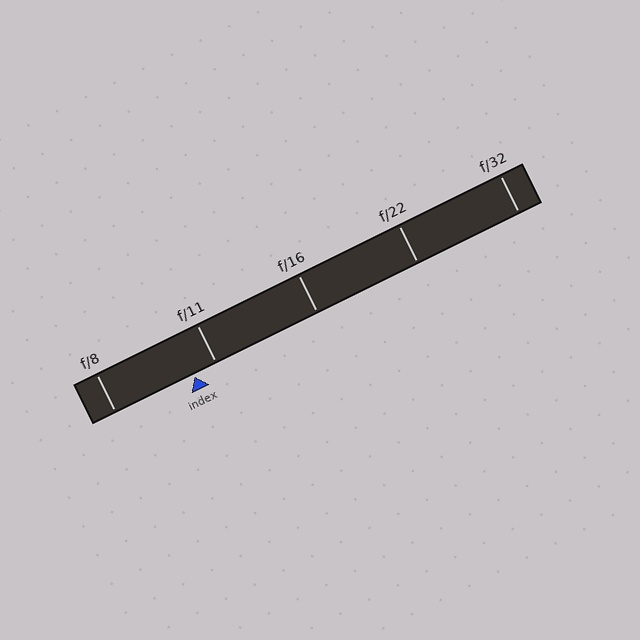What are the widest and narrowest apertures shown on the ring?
The widest aperture shown is f/8 and the narrowest is f/32.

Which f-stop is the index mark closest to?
The index mark is closest to f/11.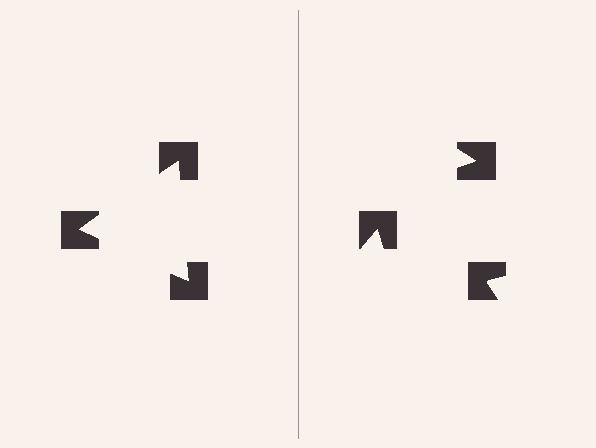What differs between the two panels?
The notched squares are positioned identically on both sides; only the wedge orientations differ. On the left they align to a triangle; on the right they are misaligned.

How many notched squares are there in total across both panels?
6 — 3 on each side.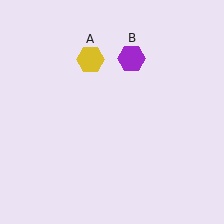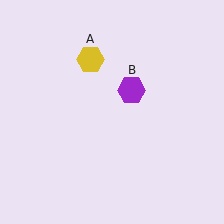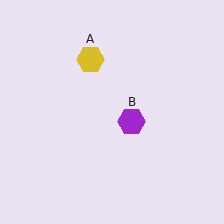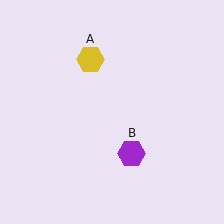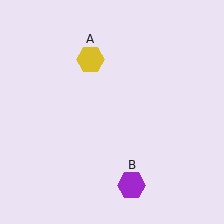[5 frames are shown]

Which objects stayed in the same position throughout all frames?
Yellow hexagon (object A) remained stationary.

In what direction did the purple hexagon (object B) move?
The purple hexagon (object B) moved down.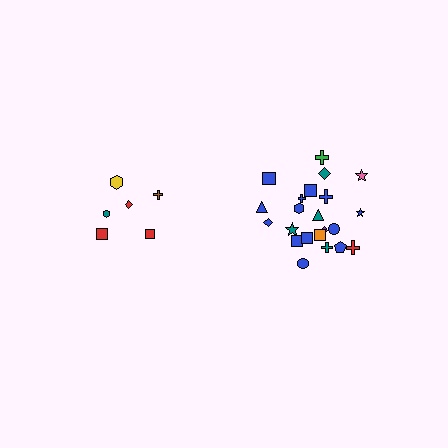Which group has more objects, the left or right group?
The right group.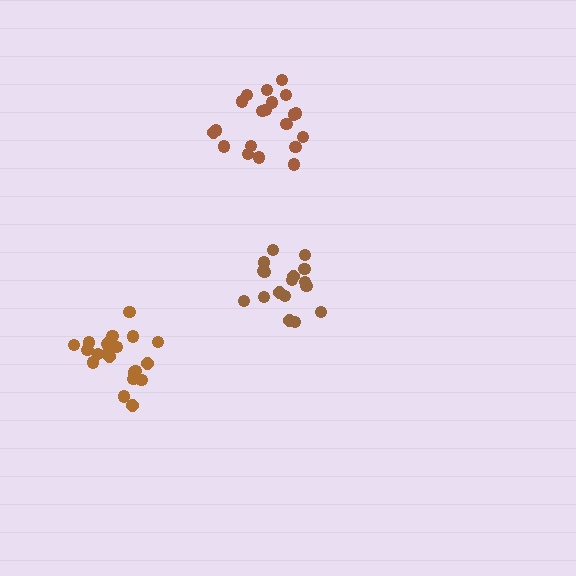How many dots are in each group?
Group 1: 20 dots, Group 2: 21 dots, Group 3: 17 dots (58 total).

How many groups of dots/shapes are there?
There are 3 groups.